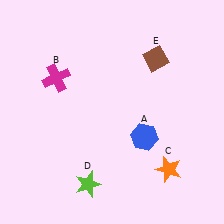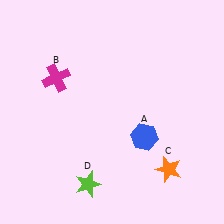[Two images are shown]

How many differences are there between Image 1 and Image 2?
There is 1 difference between the two images.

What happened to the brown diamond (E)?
The brown diamond (E) was removed in Image 2. It was in the top-right area of Image 1.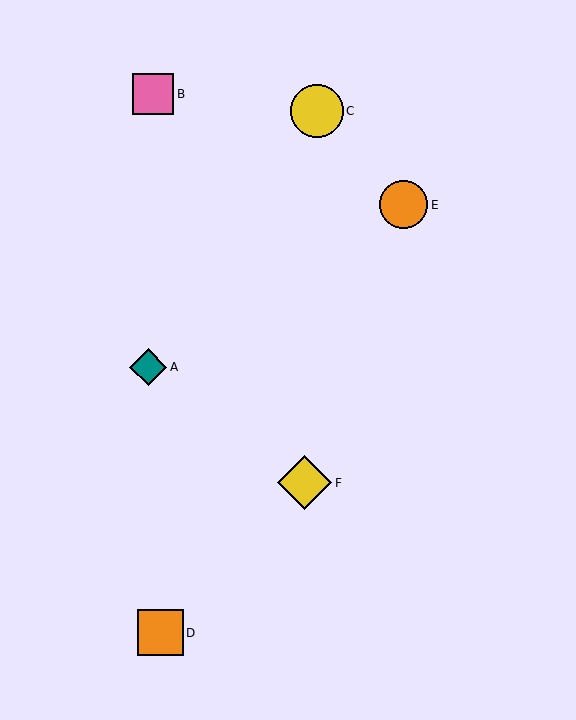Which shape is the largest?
The yellow diamond (labeled F) is the largest.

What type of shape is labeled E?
Shape E is an orange circle.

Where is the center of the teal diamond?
The center of the teal diamond is at (148, 367).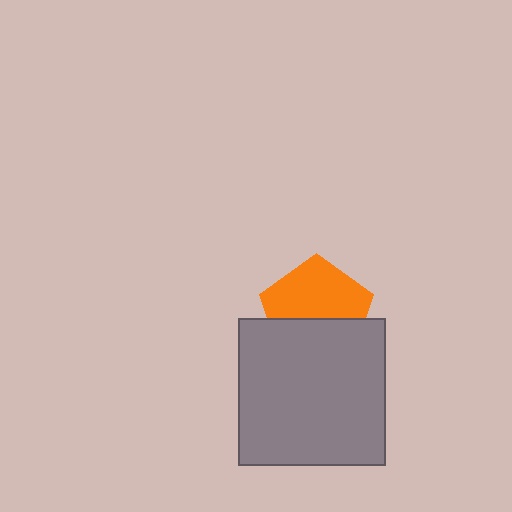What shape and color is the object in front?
The object in front is a gray square.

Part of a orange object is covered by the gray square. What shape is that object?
It is a pentagon.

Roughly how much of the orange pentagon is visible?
About half of it is visible (roughly 56%).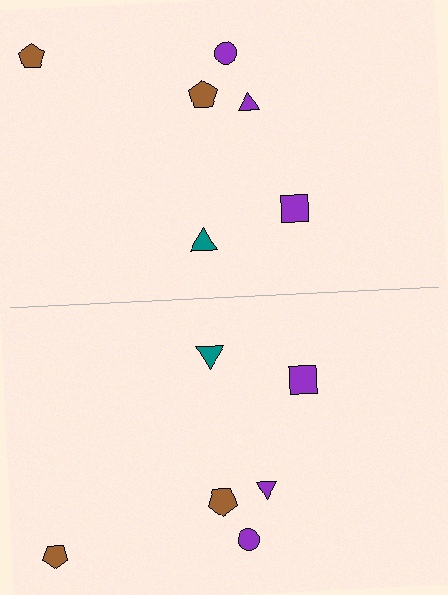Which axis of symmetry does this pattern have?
The pattern has a horizontal axis of symmetry running through the center of the image.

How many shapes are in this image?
There are 12 shapes in this image.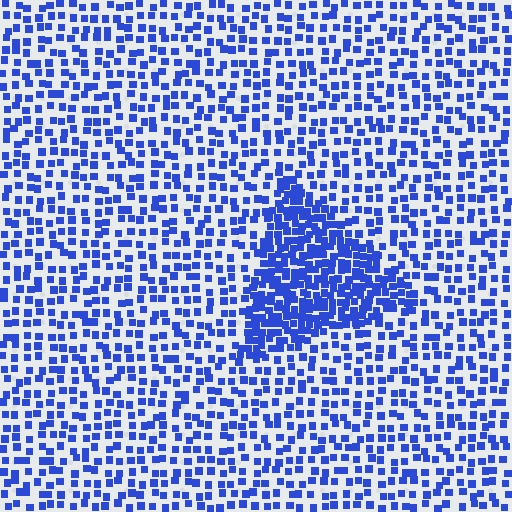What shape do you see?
I see a triangle.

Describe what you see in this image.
The image contains small blue elements arranged at two different densities. A triangle-shaped region is visible where the elements are more densely packed than the surrounding area.